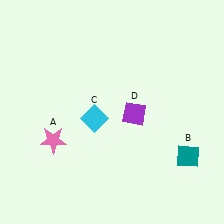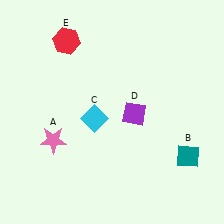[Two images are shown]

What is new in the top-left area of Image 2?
A red hexagon (E) was added in the top-left area of Image 2.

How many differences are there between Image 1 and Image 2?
There is 1 difference between the two images.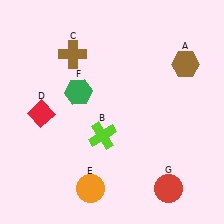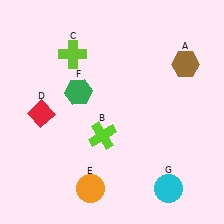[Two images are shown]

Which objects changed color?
C changed from brown to lime. G changed from red to cyan.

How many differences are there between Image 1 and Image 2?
There are 2 differences between the two images.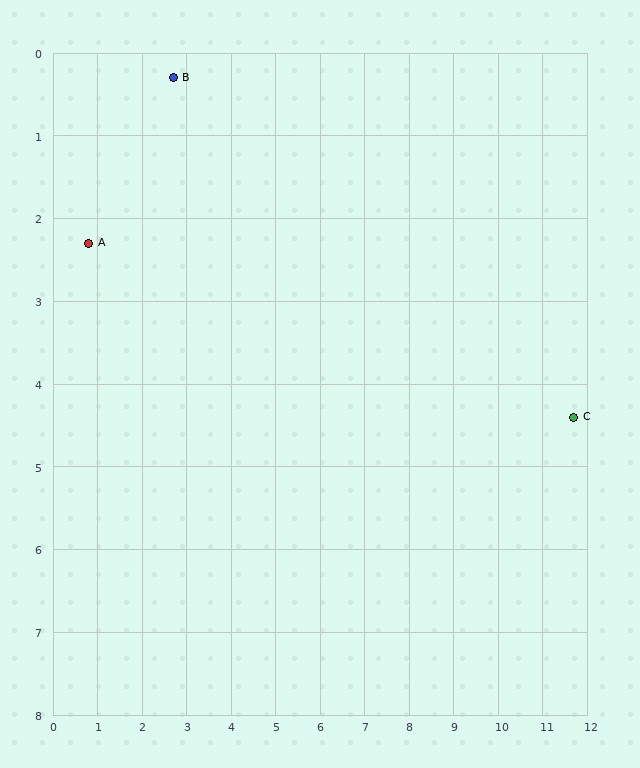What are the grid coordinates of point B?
Point B is at approximately (2.7, 0.3).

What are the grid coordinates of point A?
Point A is at approximately (0.8, 2.3).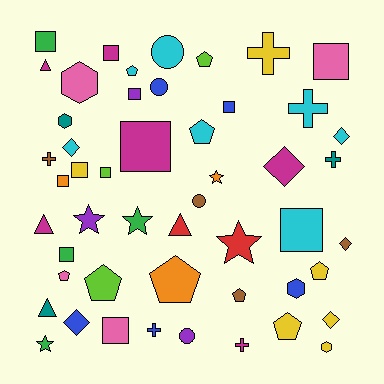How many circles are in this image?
There are 4 circles.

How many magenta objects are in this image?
There are 6 magenta objects.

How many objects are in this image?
There are 50 objects.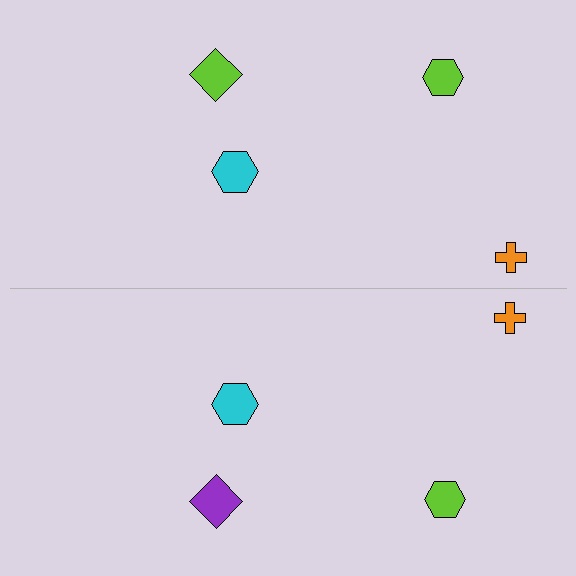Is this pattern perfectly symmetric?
No, the pattern is not perfectly symmetric. The purple diamond on the bottom side breaks the symmetry — its mirror counterpart is lime.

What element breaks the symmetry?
The purple diamond on the bottom side breaks the symmetry — its mirror counterpart is lime.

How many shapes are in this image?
There are 8 shapes in this image.